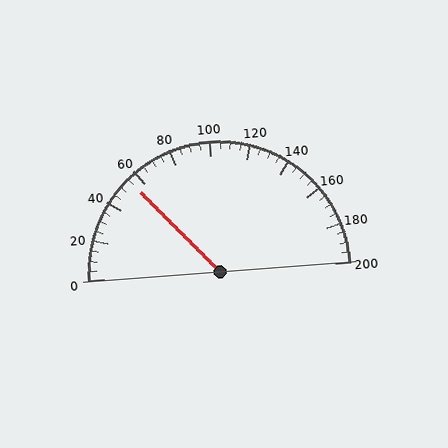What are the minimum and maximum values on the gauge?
The gauge ranges from 0 to 200.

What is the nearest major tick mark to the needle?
The nearest major tick mark is 60.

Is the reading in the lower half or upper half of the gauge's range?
The reading is in the lower half of the range (0 to 200).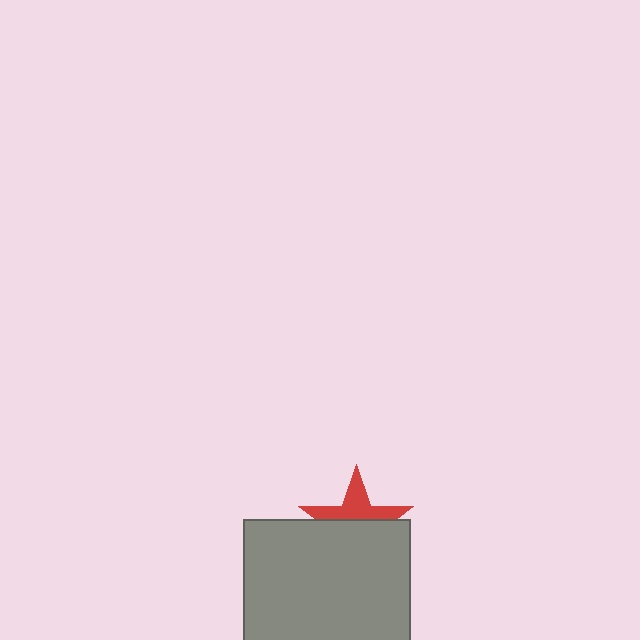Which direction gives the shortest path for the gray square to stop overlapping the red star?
Moving down gives the shortest separation.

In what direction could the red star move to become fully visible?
The red star could move up. That would shift it out from behind the gray square entirely.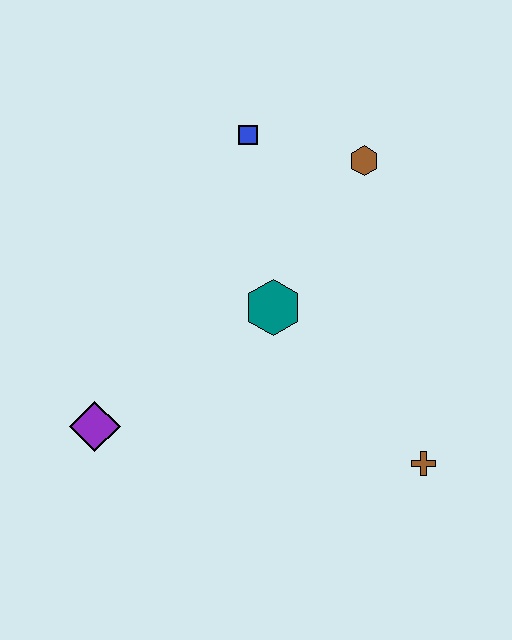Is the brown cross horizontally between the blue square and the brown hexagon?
No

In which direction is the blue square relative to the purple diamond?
The blue square is above the purple diamond.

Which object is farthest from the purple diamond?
The brown hexagon is farthest from the purple diamond.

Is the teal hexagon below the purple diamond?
No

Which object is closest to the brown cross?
The teal hexagon is closest to the brown cross.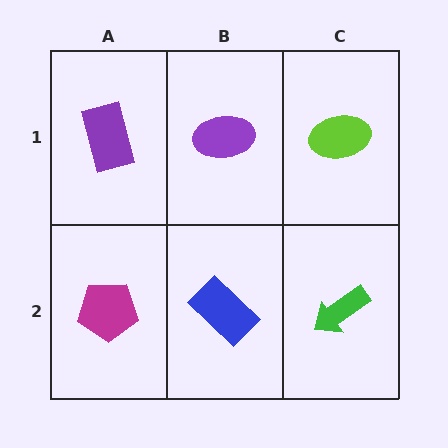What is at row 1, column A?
A purple rectangle.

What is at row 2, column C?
A green arrow.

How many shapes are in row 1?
3 shapes.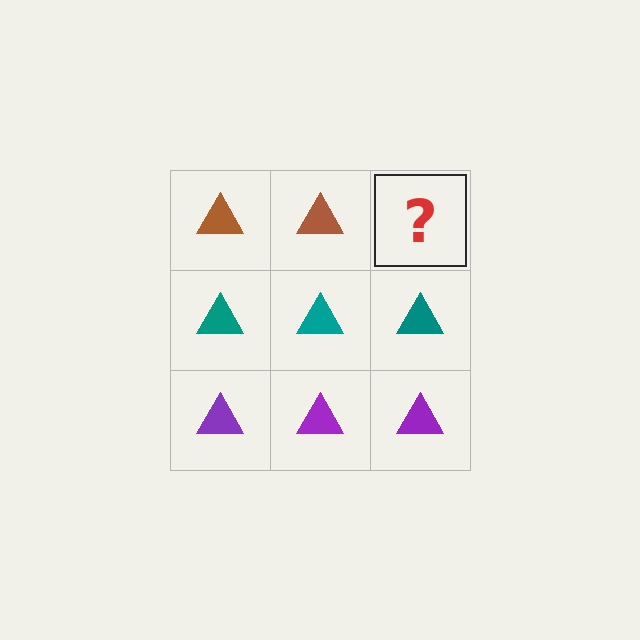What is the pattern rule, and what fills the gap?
The rule is that each row has a consistent color. The gap should be filled with a brown triangle.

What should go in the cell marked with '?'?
The missing cell should contain a brown triangle.